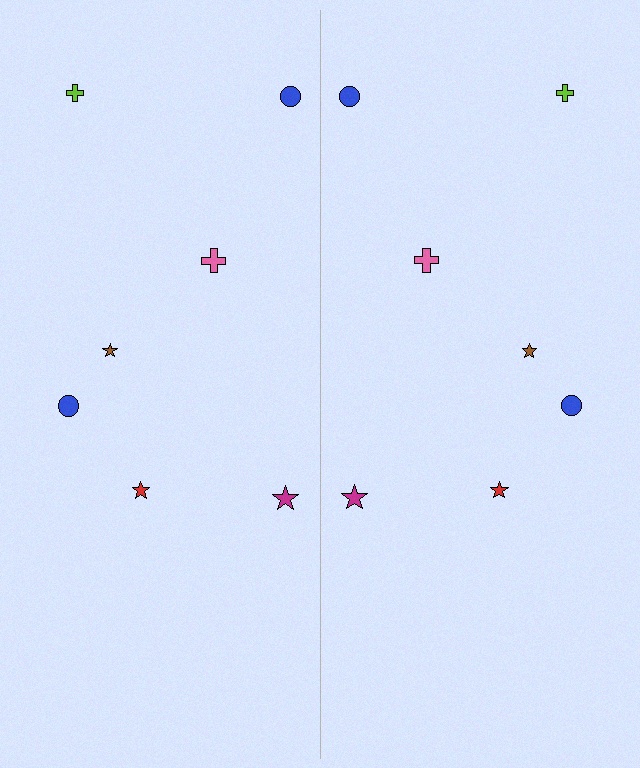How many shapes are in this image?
There are 14 shapes in this image.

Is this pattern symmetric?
Yes, this pattern has bilateral (reflection) symmetry.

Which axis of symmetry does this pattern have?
The pattern has a vertical axis of symmetry running through the center of the image.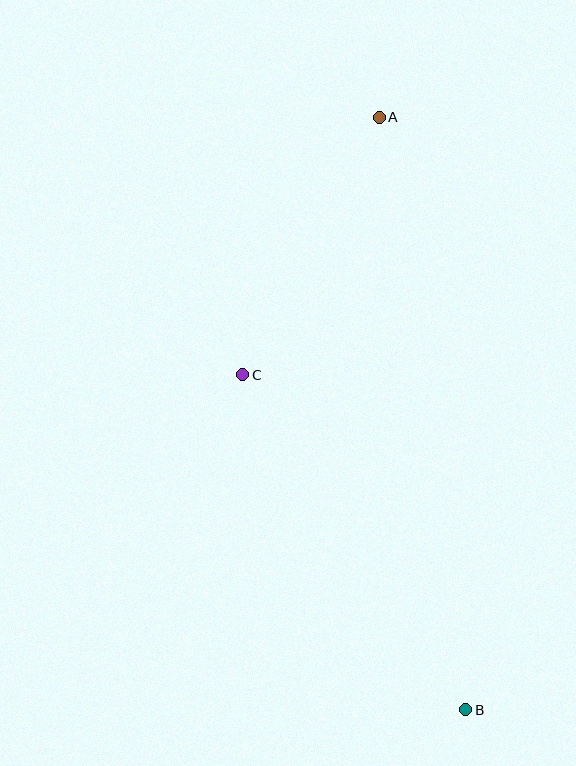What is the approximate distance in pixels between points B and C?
The distance between B and C is approximately 402 pixels.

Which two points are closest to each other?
Points A and C are closest to each other.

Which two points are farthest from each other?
Points A and B are farthest from each other.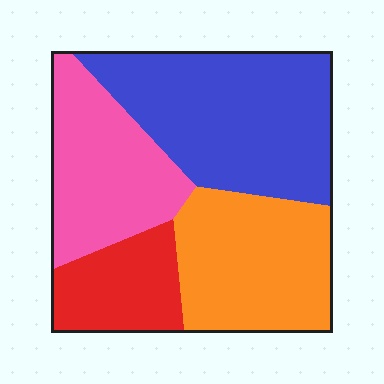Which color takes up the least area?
Red, at roughly 15%.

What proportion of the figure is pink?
Pink takes up about one quarter (1/4) of the figure.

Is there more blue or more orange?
Blue.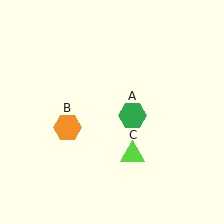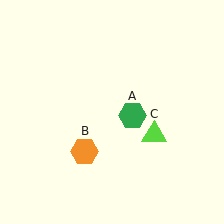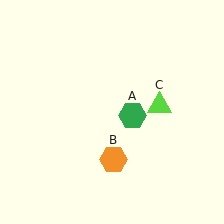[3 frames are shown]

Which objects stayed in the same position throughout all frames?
Green hexagon (object A) remained stationary.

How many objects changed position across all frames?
2 objects changed position: orange hexagon (object B), lime triangle (object C).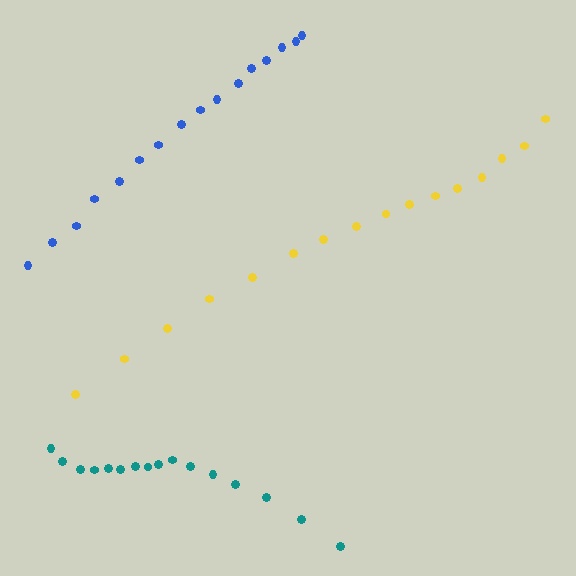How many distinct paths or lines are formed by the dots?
There are 3 distinct paths.